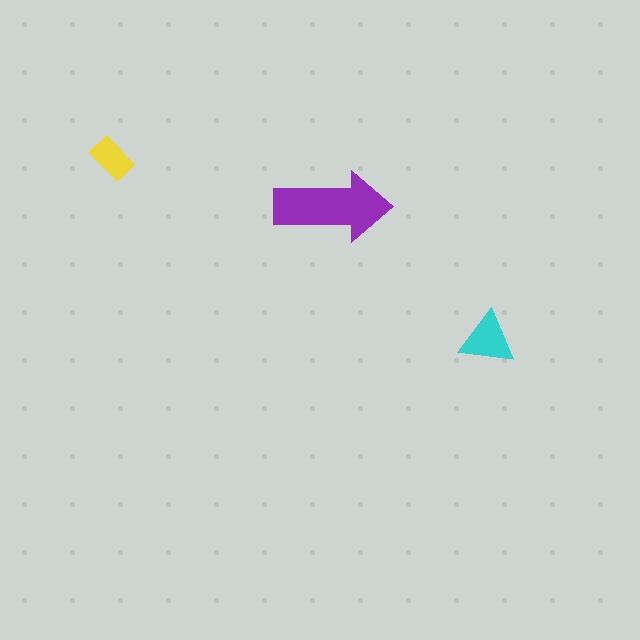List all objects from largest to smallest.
The purple arrow, the cyan triangle, the yellow rectangle.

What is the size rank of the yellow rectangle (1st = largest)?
3rd.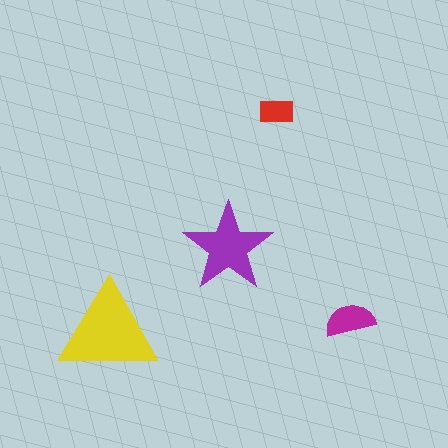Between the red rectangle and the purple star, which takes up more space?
The purple star.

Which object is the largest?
The yellow triangle.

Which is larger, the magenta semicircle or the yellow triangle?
The yellow triangle.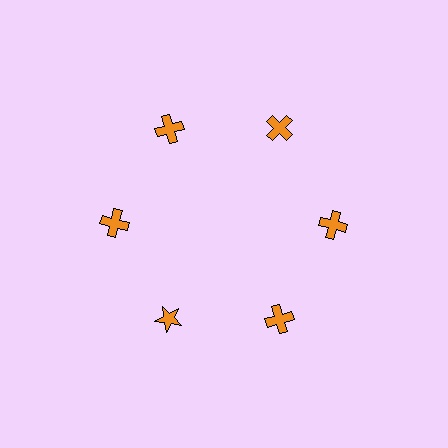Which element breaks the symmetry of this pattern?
The orange star at roughly the 7 o'clock position breaks the symmetry. All other shapes are orange crosses.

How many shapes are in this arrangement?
There are 6 shapes arranged in a ring pattern.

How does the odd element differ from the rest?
It has a different shape: star instead of cross.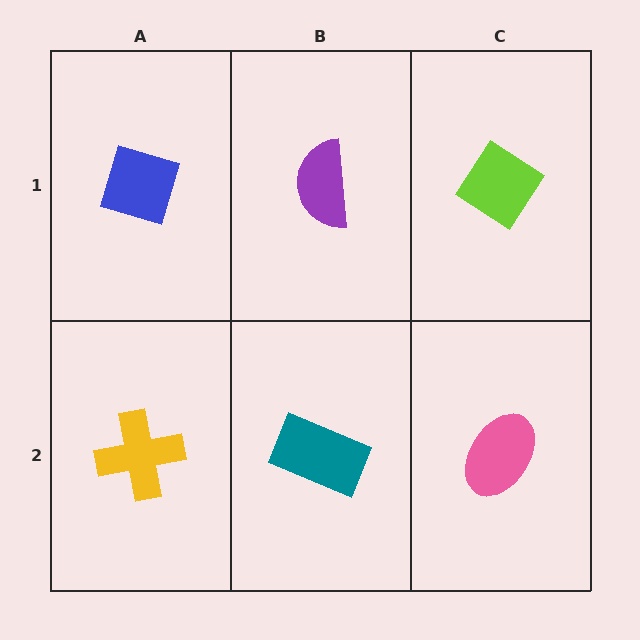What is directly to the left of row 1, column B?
A blue diamond.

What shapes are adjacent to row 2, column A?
A blue diamond (row 1, column A), a teal rectangle (row 2, column B).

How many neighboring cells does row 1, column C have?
2.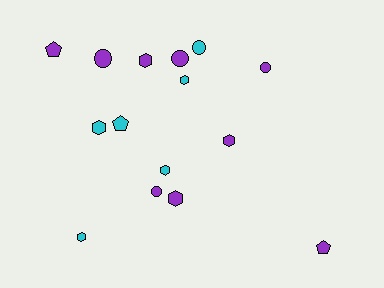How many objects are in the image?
There are 15 objects.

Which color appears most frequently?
Purple, with 9 objects.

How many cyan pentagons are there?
There is 1 cyan pentagon.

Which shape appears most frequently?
Hexagon, with 7 objects.